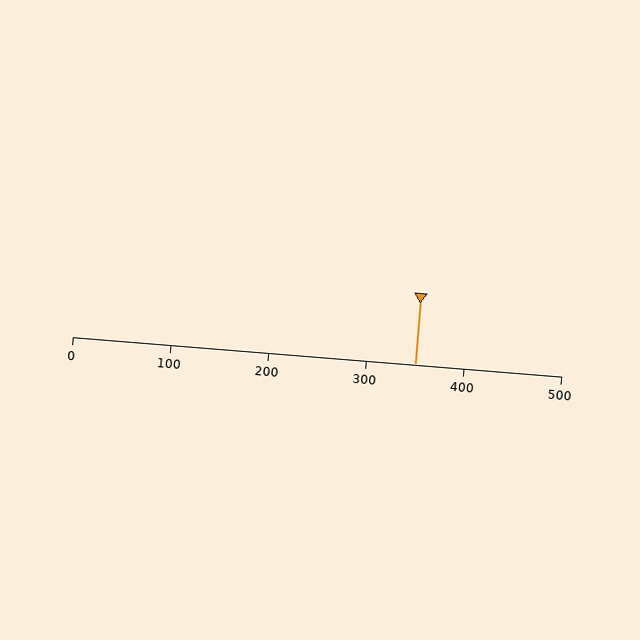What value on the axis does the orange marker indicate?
The marker indicates approximately 350.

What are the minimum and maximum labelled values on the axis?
The axis runs from 0 to 500.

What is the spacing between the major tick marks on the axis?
The major ticks are spaced 100 apart.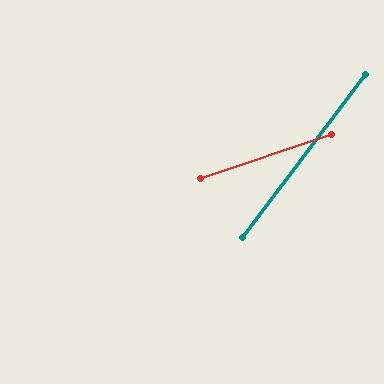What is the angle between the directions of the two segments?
Approximately 35 degrees.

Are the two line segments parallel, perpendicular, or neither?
Neither parallel nor perpendicular — they differ by about 35°.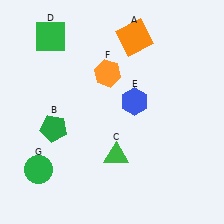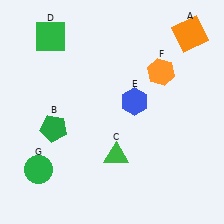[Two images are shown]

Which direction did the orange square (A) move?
The orange square (A) moved right.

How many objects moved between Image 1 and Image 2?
2 objects moved between the two images.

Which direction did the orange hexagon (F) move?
The orange hexagon (F) moved right.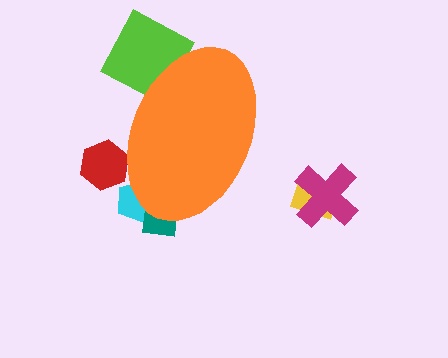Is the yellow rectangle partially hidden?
No, the yellow rectangle is fully visible.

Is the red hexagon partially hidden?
Yes, the red hexagon is partially hidden behind the orange ellipse.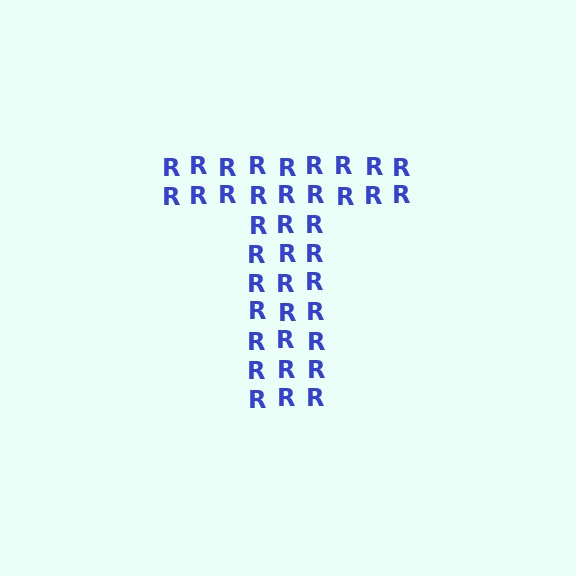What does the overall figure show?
The overall figure shows the letter T.